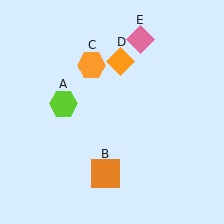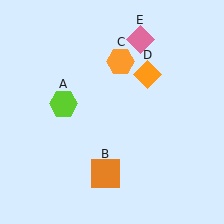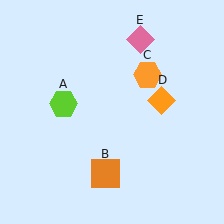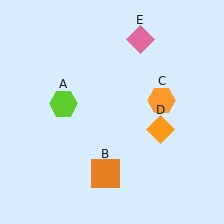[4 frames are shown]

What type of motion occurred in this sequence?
The orange hexagon (object C), orange diamond (object D) rotated clockwise around the center of the scene.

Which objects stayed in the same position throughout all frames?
Lime hexagon (object A) and orange square (object B) and pink diamond (object E) remained stationary.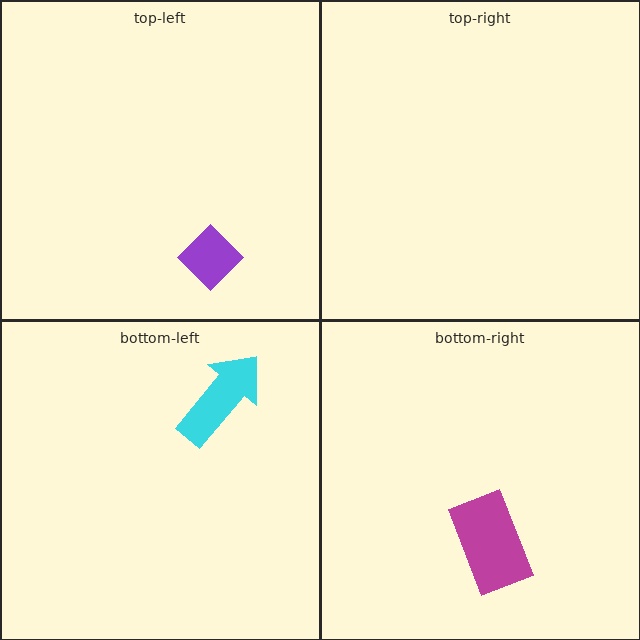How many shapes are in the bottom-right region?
1.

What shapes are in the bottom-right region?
The magenta rectangle.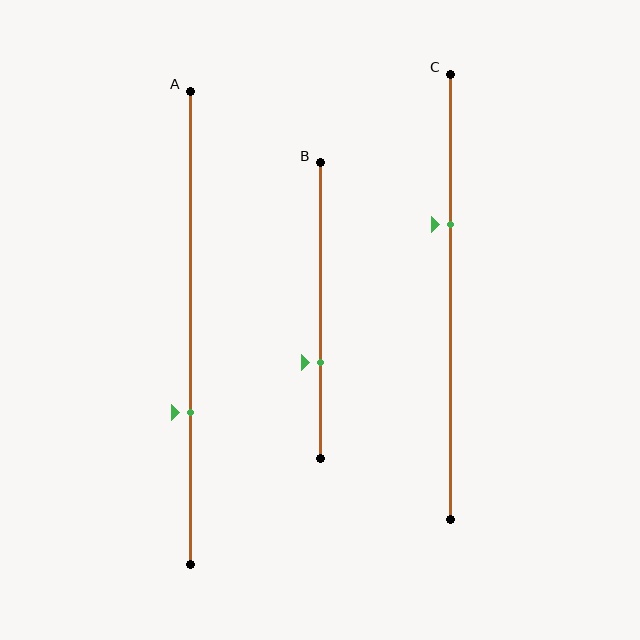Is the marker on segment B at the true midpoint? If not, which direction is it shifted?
No, the marker on segment B is shifted downward by about 18% of the segment length.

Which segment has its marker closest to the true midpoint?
Segment C has its marker closest to the true midpoint.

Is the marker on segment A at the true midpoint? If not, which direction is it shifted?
No, the marker on segment A is shifted downward by about 18% of the segment length.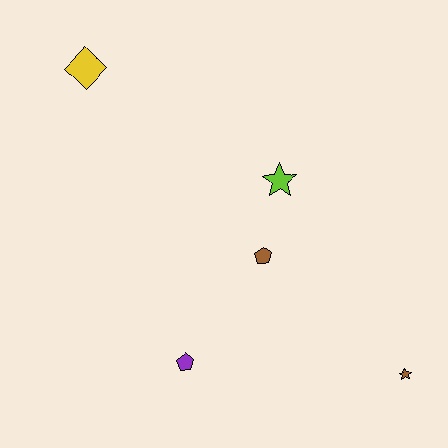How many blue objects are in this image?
There are no blue objects.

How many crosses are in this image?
There are no crosses.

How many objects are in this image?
There are 5 objects.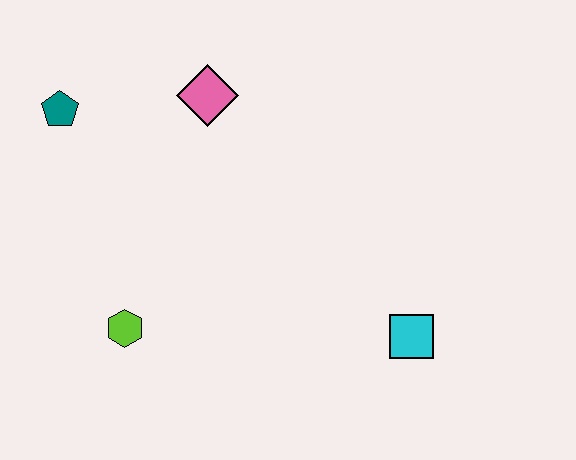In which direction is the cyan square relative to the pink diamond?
The cyan square is below the pink diamond.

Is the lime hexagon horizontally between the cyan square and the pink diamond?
No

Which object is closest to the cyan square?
The lime hexagon is closest to the cyan square.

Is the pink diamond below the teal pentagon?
No